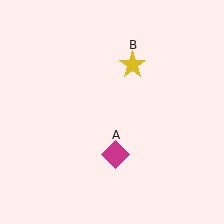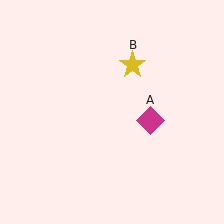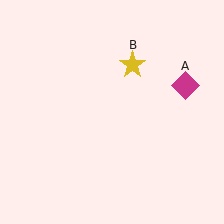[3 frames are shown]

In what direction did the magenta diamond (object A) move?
The magenta diamond (object A) moved up and to the right.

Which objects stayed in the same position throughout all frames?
Yellow star (object B) remained stationary.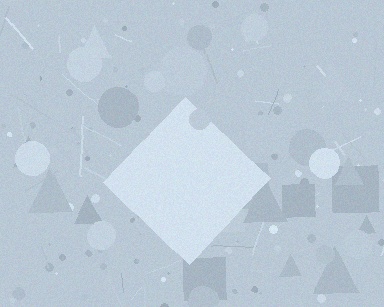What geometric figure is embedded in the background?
A diamond is embedded in the background.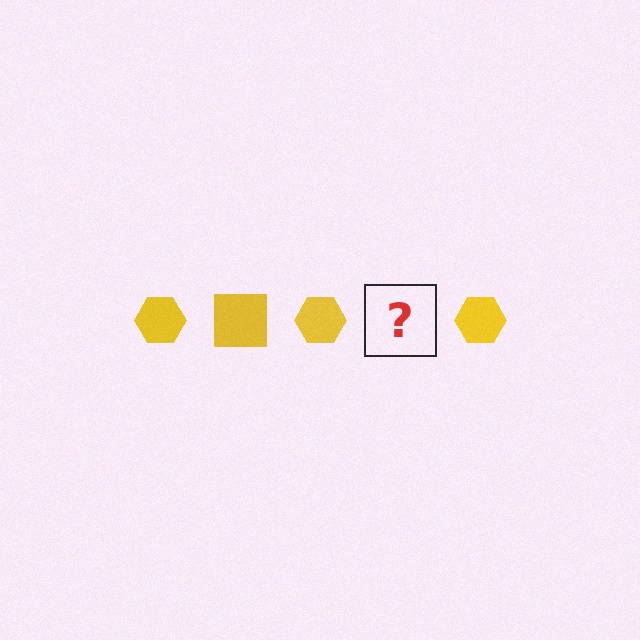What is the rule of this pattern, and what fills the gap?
The rule is that the pattern cycles through hexagon, square shapes in yellow. The gap should be filled with a yellow square.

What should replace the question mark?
The question mark should be replaced with a yellow square.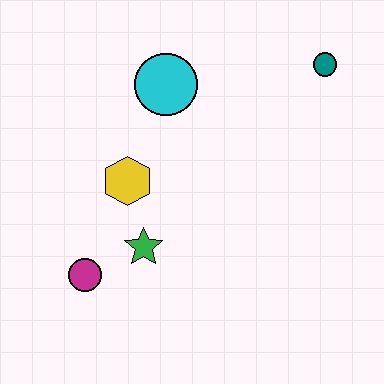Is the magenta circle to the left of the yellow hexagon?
Yes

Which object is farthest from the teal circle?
The magenta circle is farthest from the teal circle.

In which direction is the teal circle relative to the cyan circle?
The teal circle is to the right of the cyan circle.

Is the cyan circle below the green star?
No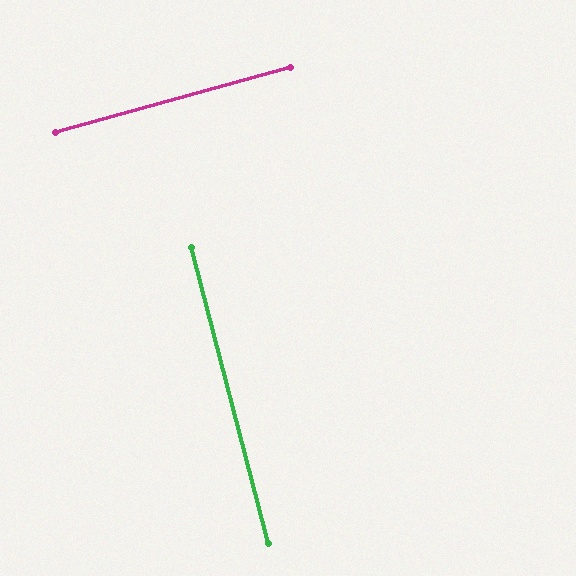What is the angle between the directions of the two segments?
Approximately 89 degrees.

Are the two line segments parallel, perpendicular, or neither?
Perpendicular — they meet at approximately 89°.